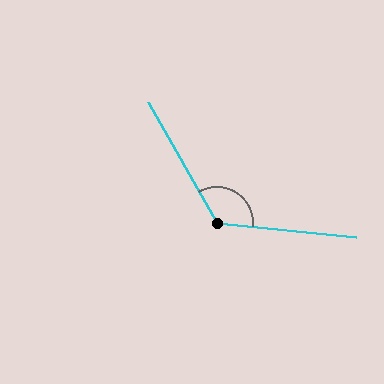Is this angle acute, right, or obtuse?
It is obtuse.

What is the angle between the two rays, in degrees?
Approximately 126 degrees.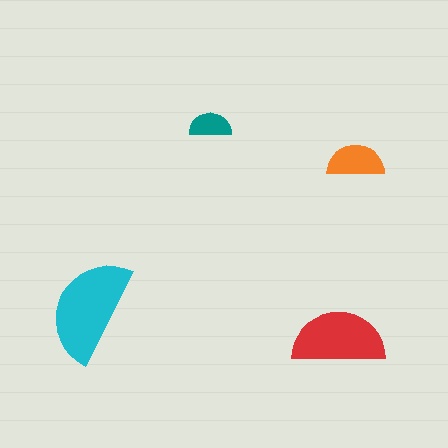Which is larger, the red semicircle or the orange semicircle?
The red one.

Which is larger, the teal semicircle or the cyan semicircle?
The cyan one.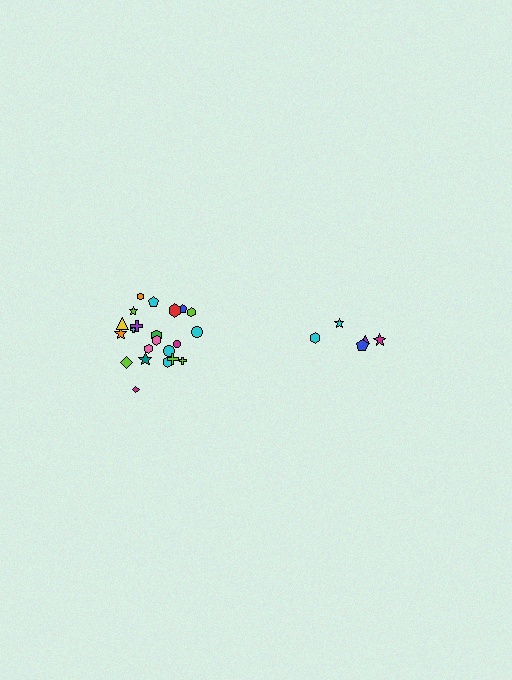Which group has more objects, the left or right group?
The left group.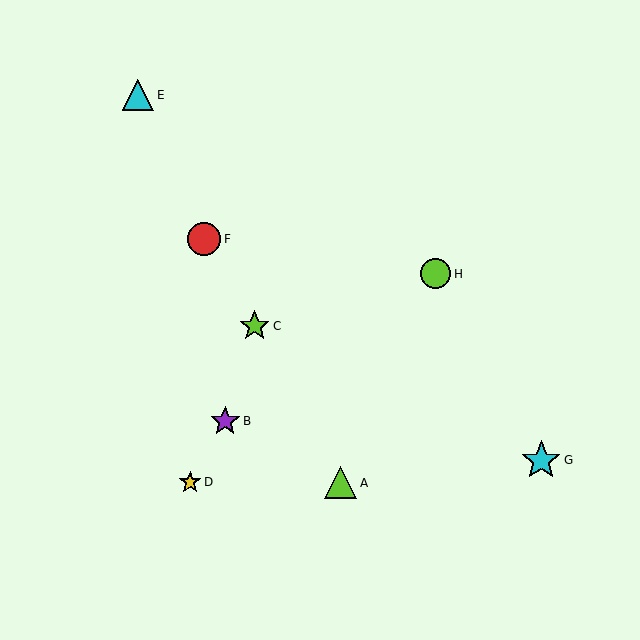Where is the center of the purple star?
The center of the purple star is at (225, 421).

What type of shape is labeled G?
Shape G is a cyan star.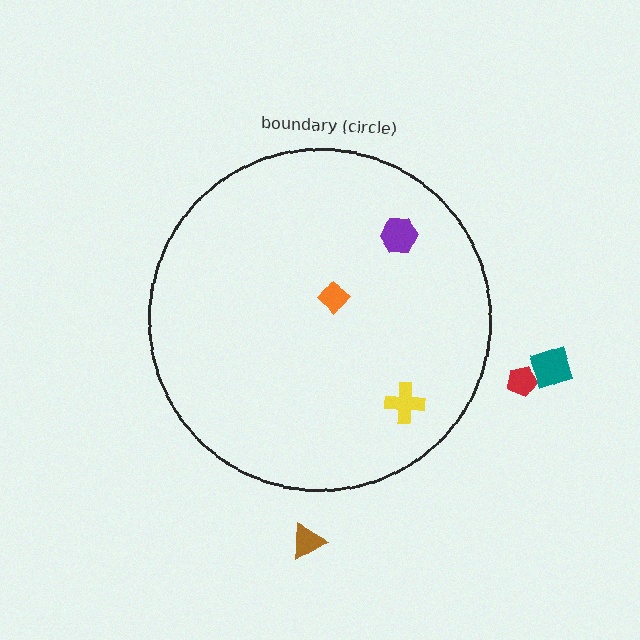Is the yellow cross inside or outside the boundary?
Inside.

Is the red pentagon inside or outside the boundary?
Outside.